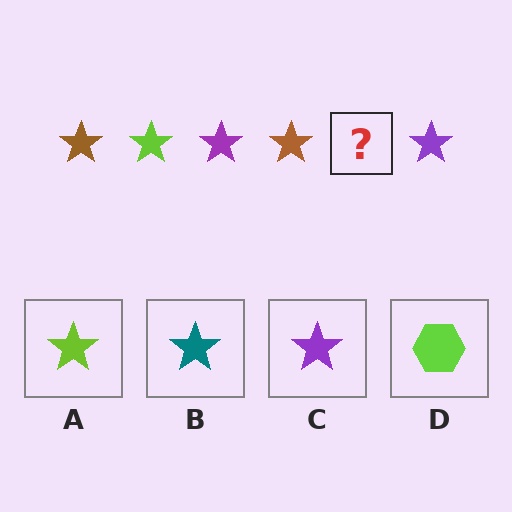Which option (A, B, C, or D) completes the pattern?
A.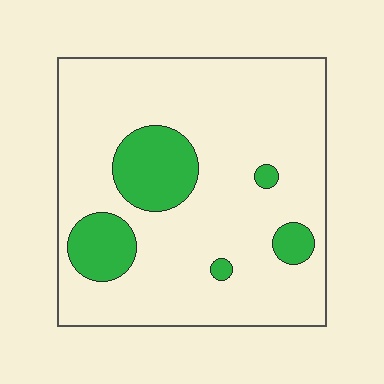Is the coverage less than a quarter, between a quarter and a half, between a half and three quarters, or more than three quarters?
Less than a quarter.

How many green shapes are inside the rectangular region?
5.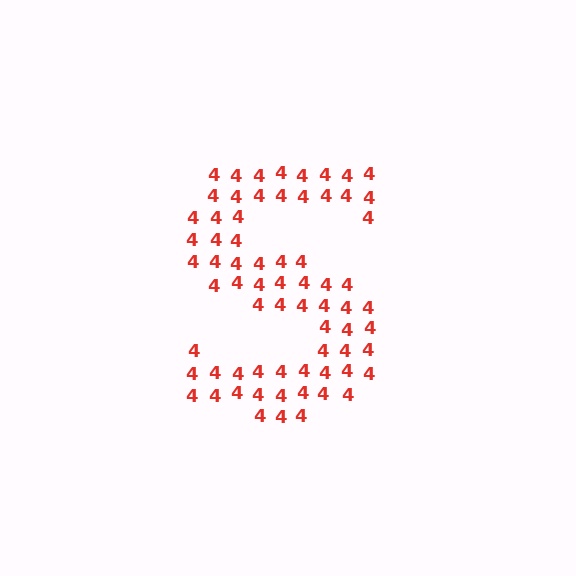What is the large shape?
The large shape is the letter S.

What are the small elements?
The small elements are digit 4's.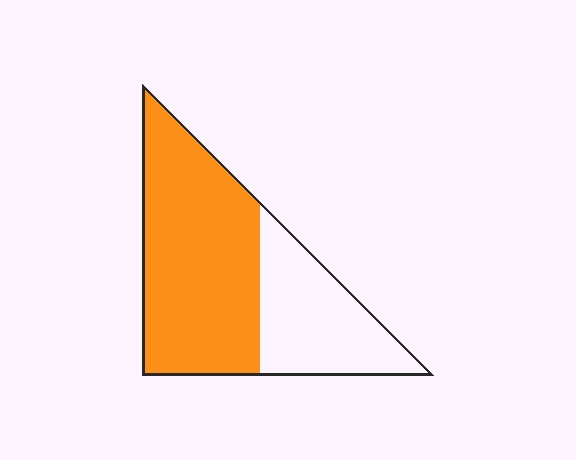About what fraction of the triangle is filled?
About five eighths (5/8).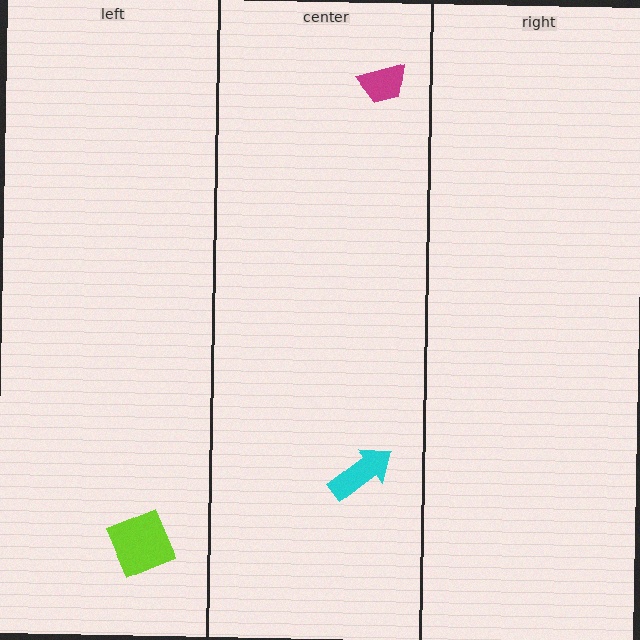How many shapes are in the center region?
2.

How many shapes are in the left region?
1.